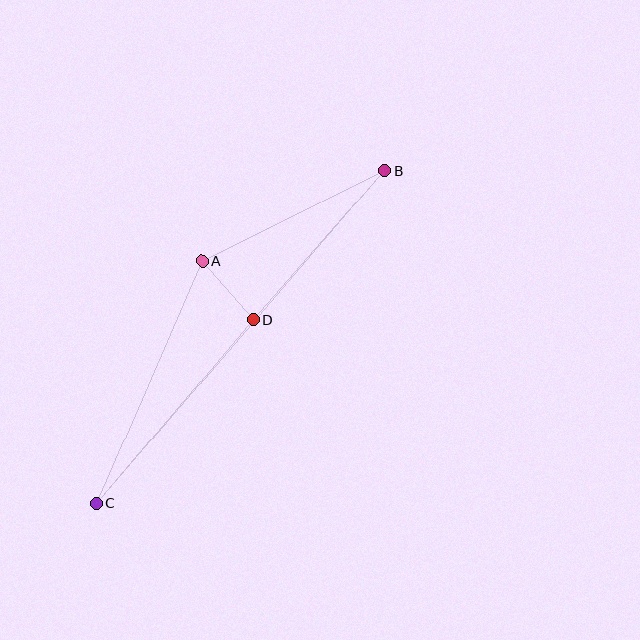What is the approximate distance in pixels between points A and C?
The distance between A and C is approximately 265 pixels.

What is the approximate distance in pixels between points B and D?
The distance between B and D is approximately 198 pixels.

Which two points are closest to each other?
Points A and D are closest to each other.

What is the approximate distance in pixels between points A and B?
The distance between A and B is approximately 203 pixels.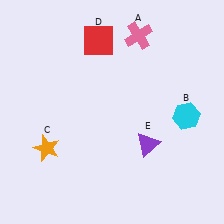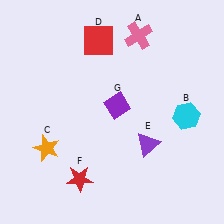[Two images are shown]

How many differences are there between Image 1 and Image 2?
There are 2 differences between the two images.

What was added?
A red star (F), a purple diamond (G) were added in Image 2.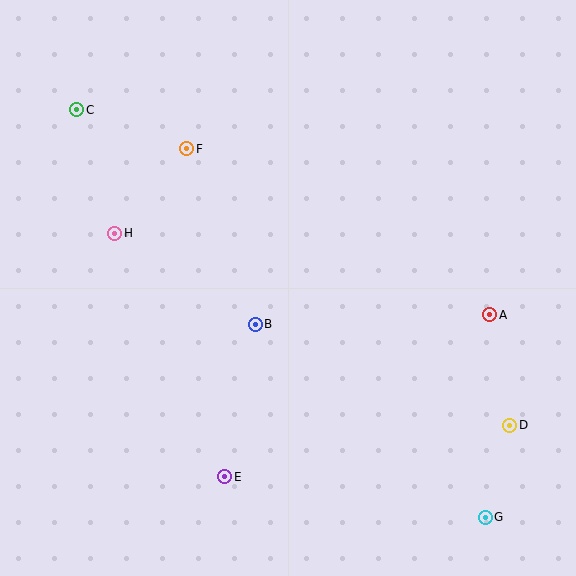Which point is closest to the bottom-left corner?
Point E is closest to the bottom-left corner.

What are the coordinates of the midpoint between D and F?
The midpoint between D and F is at (348, 287).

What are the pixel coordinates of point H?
Point H is at (115, 233).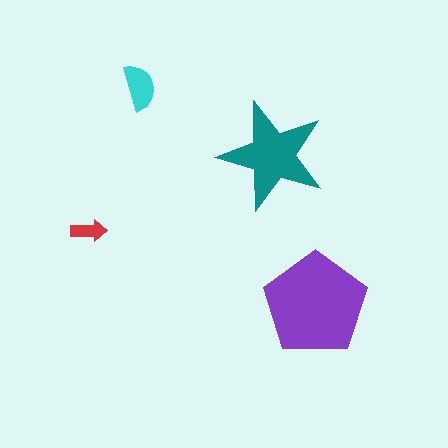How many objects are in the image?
There are 4 objects in the image.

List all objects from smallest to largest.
The red arrow, the cyan semicircle, the teal star, the purple pentagon.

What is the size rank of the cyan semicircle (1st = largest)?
3rd.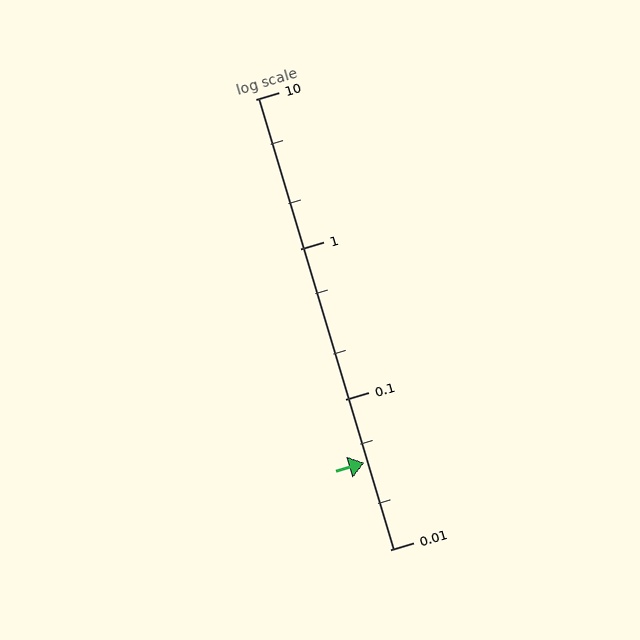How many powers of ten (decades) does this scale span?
The scale spans 3 decades, from 0.01 to 10.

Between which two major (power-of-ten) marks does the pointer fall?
The pointer is between 0.01 and 0.1.